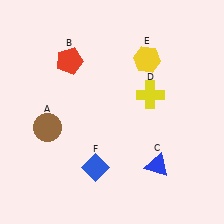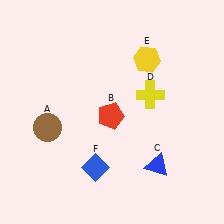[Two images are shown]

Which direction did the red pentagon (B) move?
The red pentagon (B) moved down.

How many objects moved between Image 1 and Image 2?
1 object moved between the two images.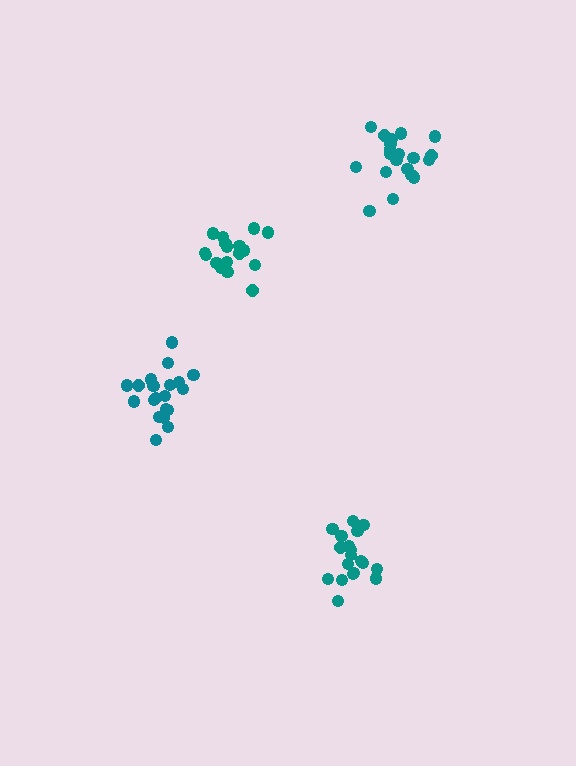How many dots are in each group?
Group 1: 20 dots, Group 2: 20 dots, Group 3: 19 dots, Group 4: 18 dots (77 total).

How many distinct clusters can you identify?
There are 4 distinct clusters.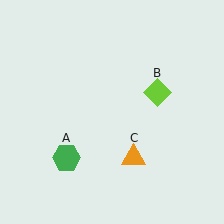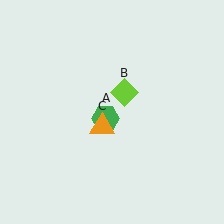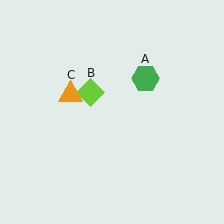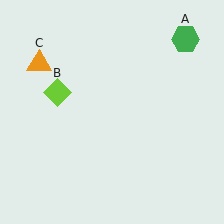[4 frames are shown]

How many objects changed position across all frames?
3 objects changed position: green hexagon (object A), lime diamond (object B), orange triangle (object C).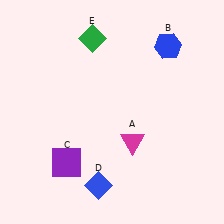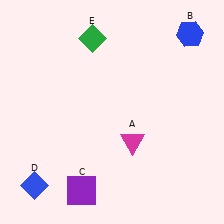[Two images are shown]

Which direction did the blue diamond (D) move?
The blue diamond (D) moved left.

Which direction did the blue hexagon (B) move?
The blue hexagon (B) moved right.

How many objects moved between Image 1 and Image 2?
3 objects moved between the two images.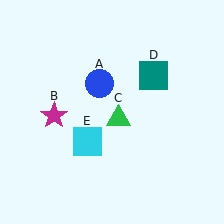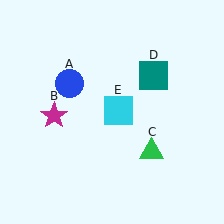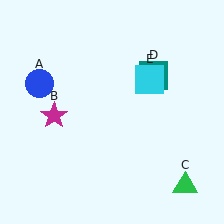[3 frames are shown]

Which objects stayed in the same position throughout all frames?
Magenta star (object B) and teal square (object D) remained stationary.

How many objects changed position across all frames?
3 objects changed position: blue circle (object A), green triangle (object C), cyan square (object E).